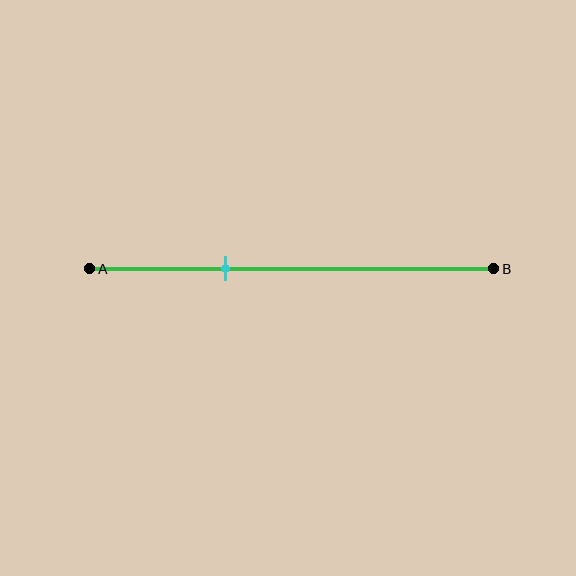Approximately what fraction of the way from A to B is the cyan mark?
The cyan mark is approximately 35% of the way from A to B.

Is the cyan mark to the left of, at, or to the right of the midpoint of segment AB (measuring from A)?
The cyan mark is to the left of the midpoint of segment AB.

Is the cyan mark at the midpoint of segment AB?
No, the mark is at about 35% from A, not at the 50% midpoint.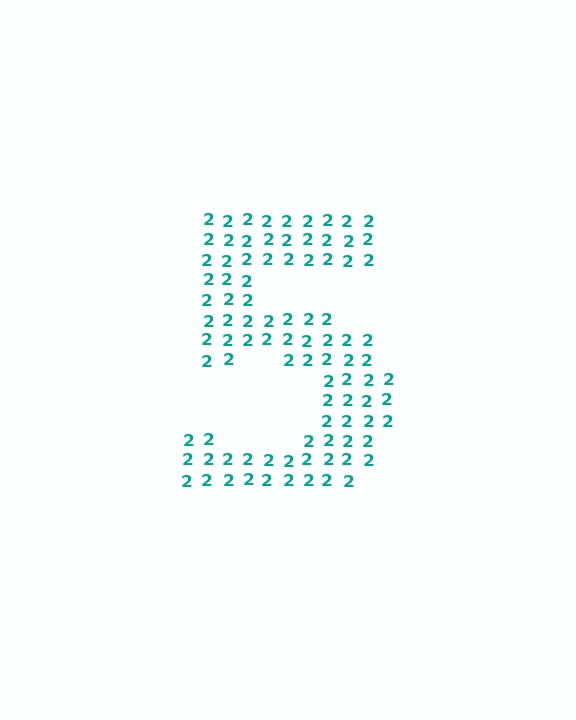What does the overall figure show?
The overall figure shows the digit 5.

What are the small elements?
The small elements are digit 2's.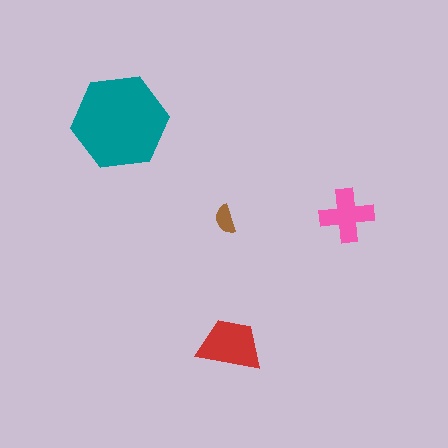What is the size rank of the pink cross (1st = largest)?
3rd.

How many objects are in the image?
There are 4 objects in the image.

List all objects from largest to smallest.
The teal hexagon, the red trapezoid, the pink cross, the brown semicircle.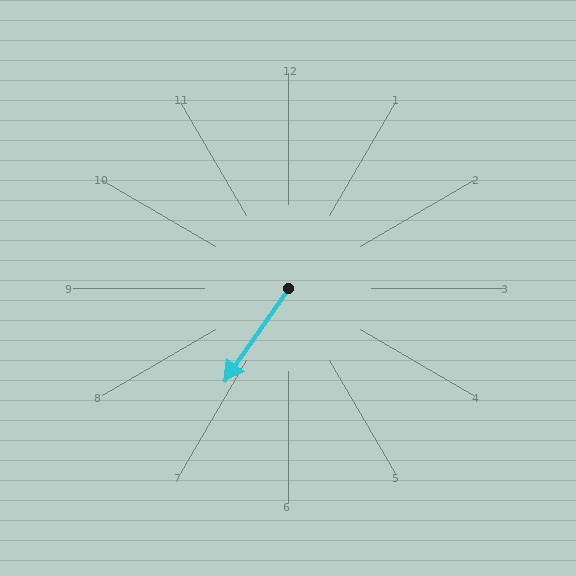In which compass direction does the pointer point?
Southwest.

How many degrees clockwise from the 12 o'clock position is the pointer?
Approximately 214 degrees.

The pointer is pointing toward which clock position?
Roughly 7 o'clock.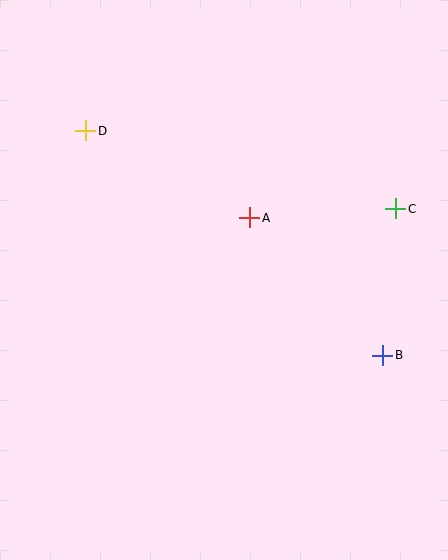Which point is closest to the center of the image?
Point A at (250, 218) is closest to the center.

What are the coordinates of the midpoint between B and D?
The midpoint between B and D is at (234, 243).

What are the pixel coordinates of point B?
Point B is at (383, 355).